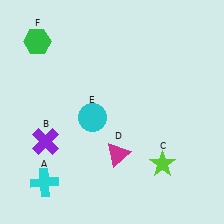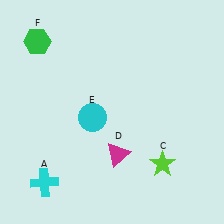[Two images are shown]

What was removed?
The purple cross (B) was removed in Image 2.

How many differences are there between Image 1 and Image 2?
There is 1 difference between the two images.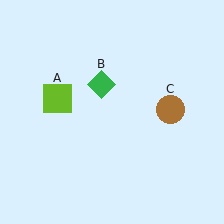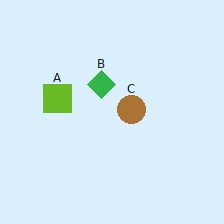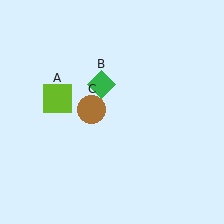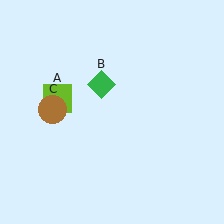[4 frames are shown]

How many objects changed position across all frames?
1 object changed position: brown circle (object C).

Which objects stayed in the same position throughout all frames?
Lime square (object A) and green diamond (object B) remained stationary.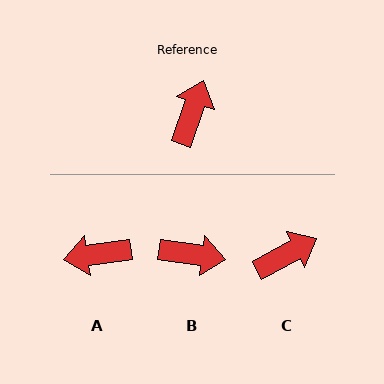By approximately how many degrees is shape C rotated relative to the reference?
Approximately 43 degrees clockwise.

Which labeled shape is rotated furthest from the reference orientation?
A, about 118 degrees away.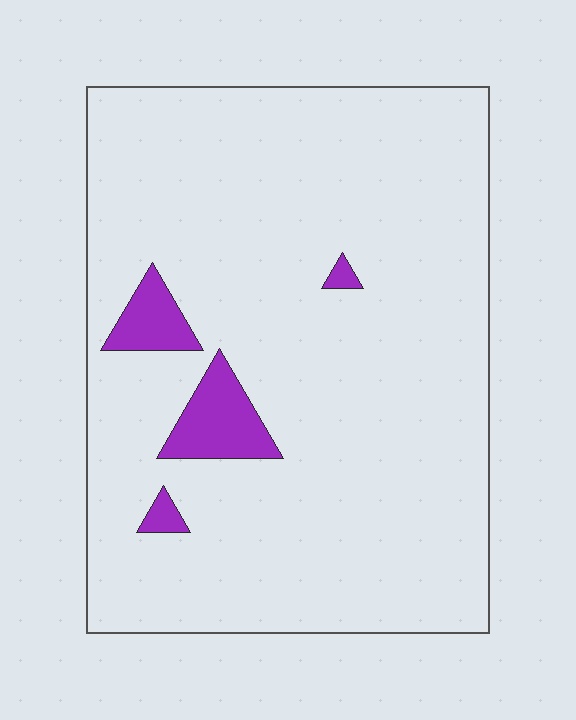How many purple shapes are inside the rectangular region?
4.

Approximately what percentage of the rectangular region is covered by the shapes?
Approximately 5%.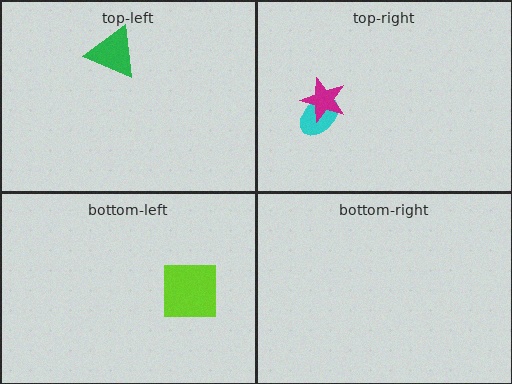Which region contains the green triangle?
The top-left region.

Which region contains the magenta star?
The top-right region.